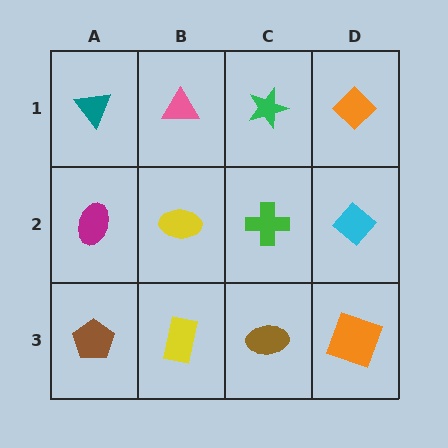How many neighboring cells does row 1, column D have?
2.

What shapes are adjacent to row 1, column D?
A cyan diamond (row 2, column D), a green star (row 1, column C).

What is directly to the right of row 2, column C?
A cyan diamond.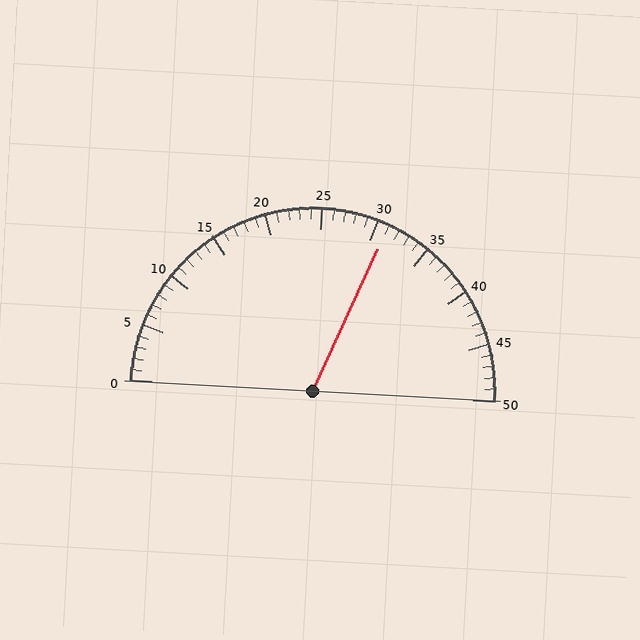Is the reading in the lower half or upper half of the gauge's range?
The reading is in the upper half of the range (0 to 50).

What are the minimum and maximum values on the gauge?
The gauge ranges from 0 to 50.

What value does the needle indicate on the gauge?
The needle indicates approximately 31.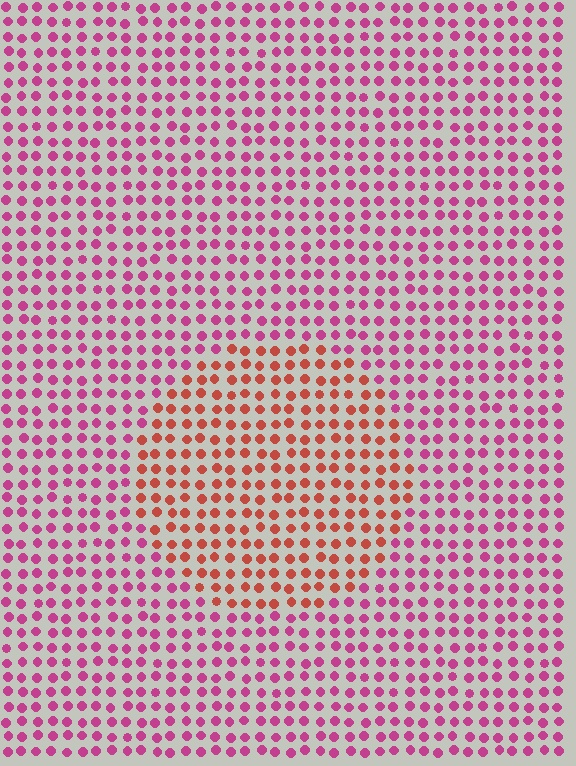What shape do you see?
I see a circle.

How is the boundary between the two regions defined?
The boundary is defined purely by a slight shift in hue (about 41 degrees). Spacing, size, and orientation are identical on both sides.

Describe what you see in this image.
The image is filled with small magenta elements in a uniform arrangement. A circle-shaped region is visible where the elements are tinted to a slightly different hue, forming a subtle color boundary.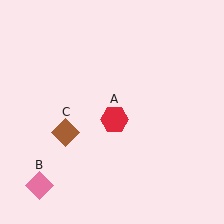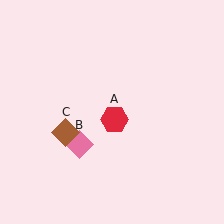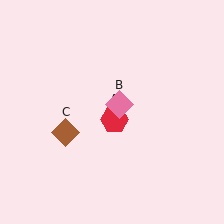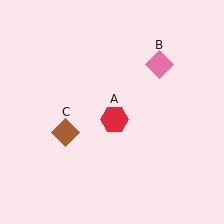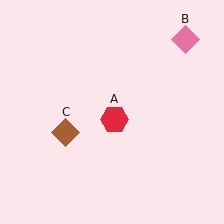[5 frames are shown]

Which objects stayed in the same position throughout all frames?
Red hexagon (object A) and brown diamond (object C) remained stationary.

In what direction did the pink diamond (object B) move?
The pink diamond (object B) moved up and to the right.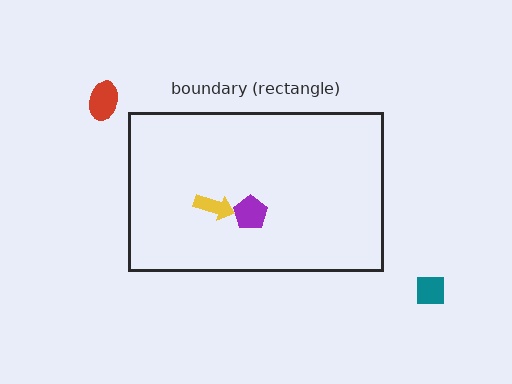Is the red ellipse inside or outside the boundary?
Outside.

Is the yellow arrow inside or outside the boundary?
Inside.